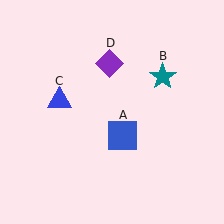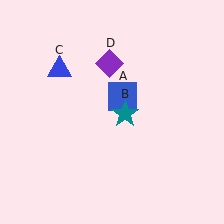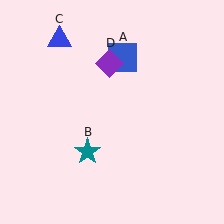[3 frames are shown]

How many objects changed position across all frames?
3 objects changed position: blue square (object A), teal star (object B), blue triangle (object C).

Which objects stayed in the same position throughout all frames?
Purple diamond (object D) remained stationary.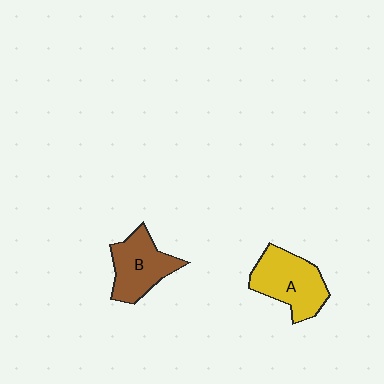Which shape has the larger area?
Shape A (yellow).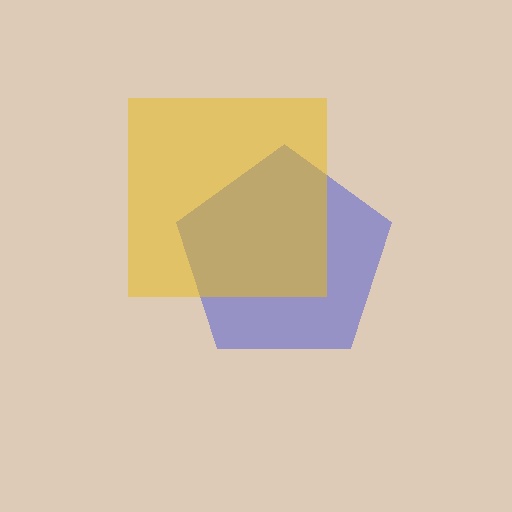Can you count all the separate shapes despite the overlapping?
Yes, there are 2 separate shapes.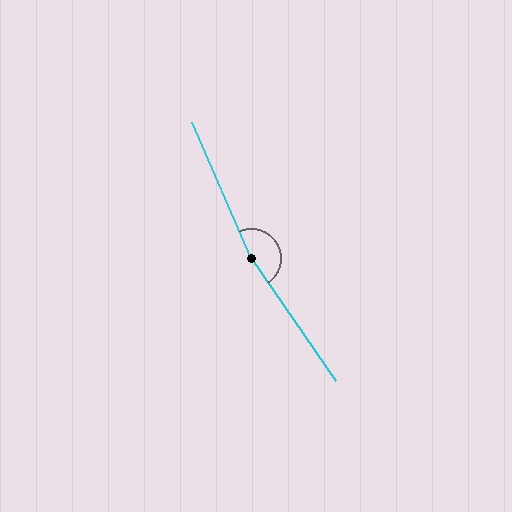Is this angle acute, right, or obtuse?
It is obtuse.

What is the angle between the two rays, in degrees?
Approximately 169 degrees.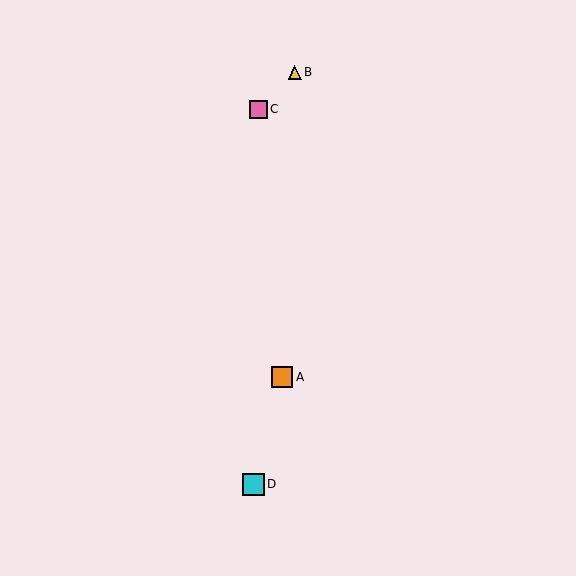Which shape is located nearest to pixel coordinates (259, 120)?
The pink square (labeled C) at (258, 109) is nearest to that location.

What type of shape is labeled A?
Shape A is an orange square.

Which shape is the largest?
The cyan square (labeled D) is the largest.